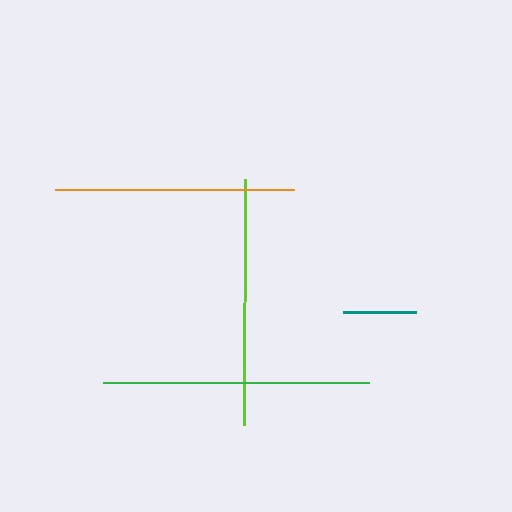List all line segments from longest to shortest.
From longest to shortest: green, lime, orange, teal.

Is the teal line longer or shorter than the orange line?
The orange line is longer than the teal line.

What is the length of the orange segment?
The orange segment is approximately 239 pixels long.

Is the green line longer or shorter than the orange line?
The green line is longer than the orange line.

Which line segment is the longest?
The green line is the longest at approximately 266 pixels.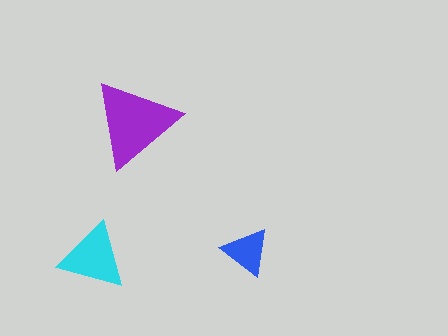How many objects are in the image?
There are 3 objects in the image.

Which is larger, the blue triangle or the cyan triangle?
The cyan one.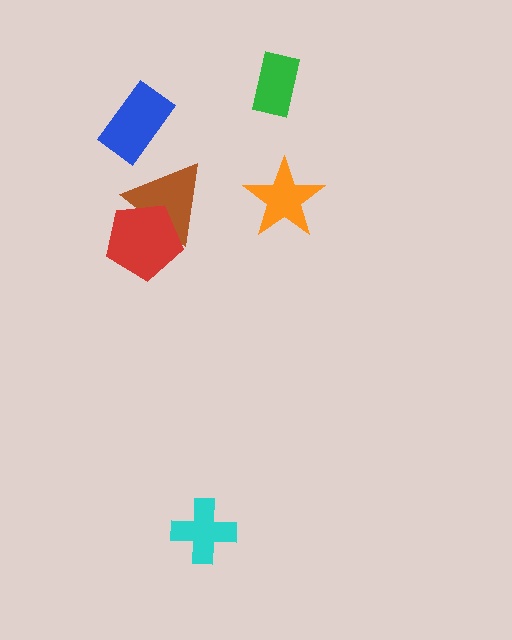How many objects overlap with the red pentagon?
1 object overlaps with the red pentagon.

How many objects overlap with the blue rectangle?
0 objects overlap with the blue rectangle.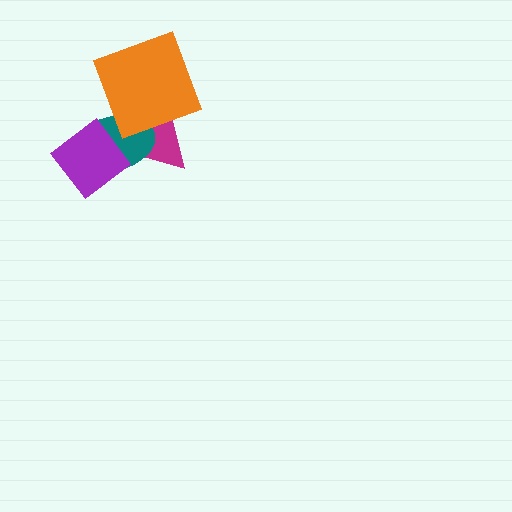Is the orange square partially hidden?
No, no other shape covers it.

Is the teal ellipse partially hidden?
Yes, it is partially covered by another shape.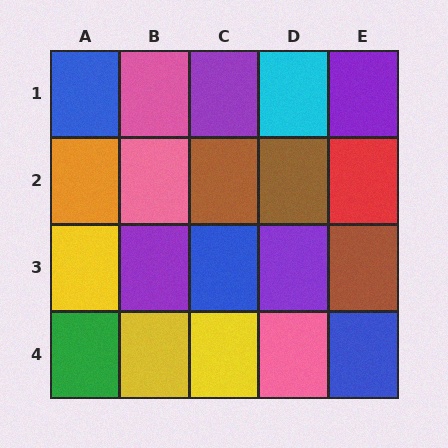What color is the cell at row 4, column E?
Blue.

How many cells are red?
1 cell is red.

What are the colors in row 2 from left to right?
Orange, pink, brown, brown, red.